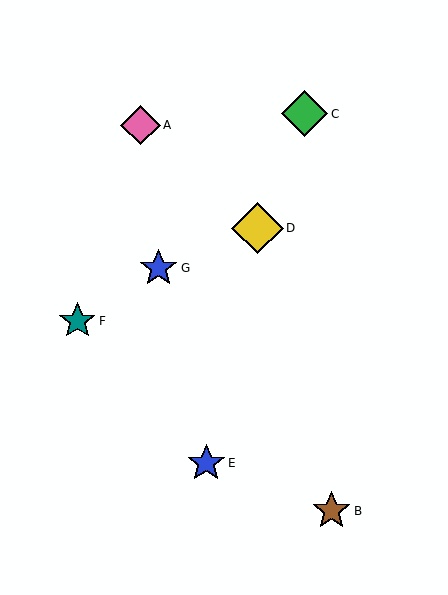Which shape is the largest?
The yellow diamond (labeled D) is the largest.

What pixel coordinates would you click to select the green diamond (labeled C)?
Click at (304, 114) to select the green diamond C.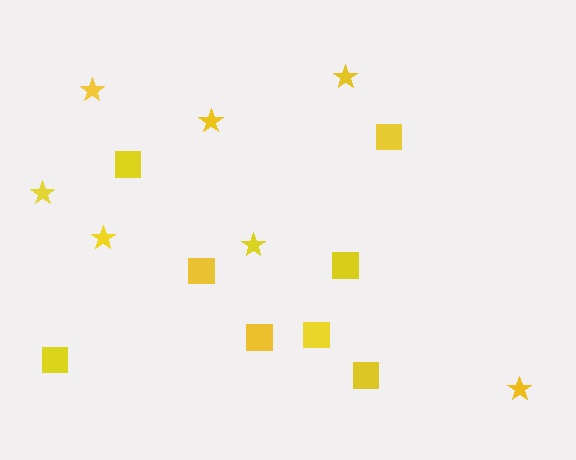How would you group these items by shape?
There are 2 groups: one group of stars (7) and one group of squares (8).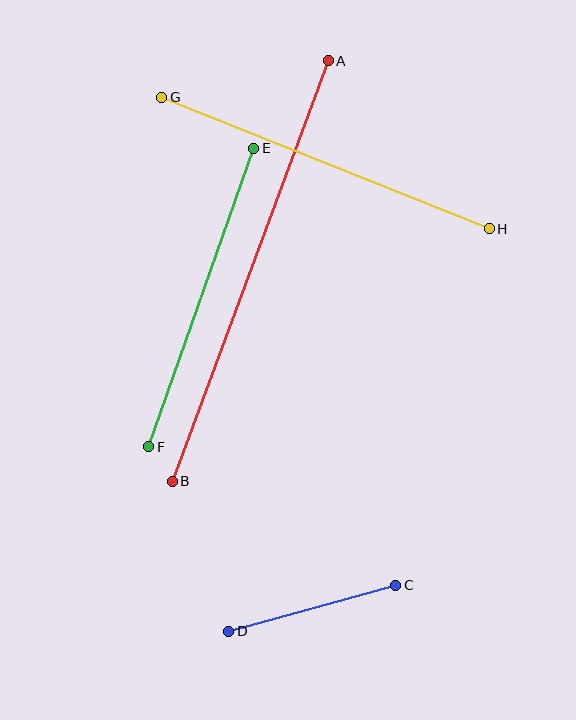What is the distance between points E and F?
The distance is approximately 317 pixels.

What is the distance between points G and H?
The distance is approximately 353 pixels.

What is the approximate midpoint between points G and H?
The midpoint is at approximately (325, 163) pixels.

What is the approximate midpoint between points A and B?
The midpoint is at approximately (250, 271) pixels.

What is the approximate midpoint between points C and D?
The midpoint is at approximately (312, 608) pixels.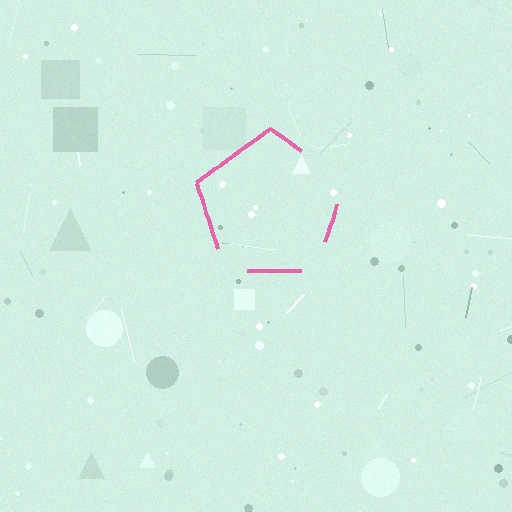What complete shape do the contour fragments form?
The contour fragments form a pentagon.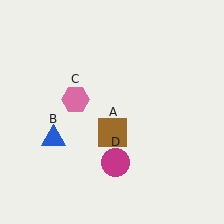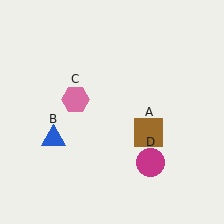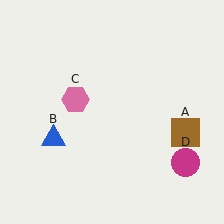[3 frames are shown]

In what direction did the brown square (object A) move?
The brown square (object A) moved right.